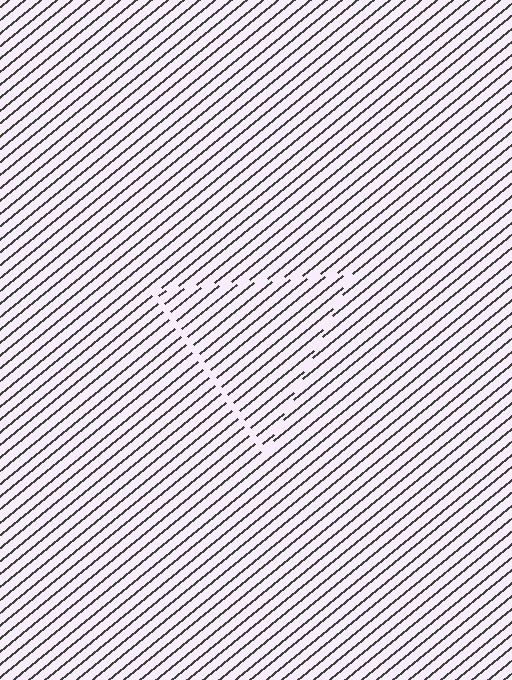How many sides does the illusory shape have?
3 sides — the line-ends trace a triangle.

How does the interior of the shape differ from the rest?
The interior of the shape contains the same grating, shifted by half a period — the contour is defined by the phase discontinuity where line-ends from the inner and outer gratings abut.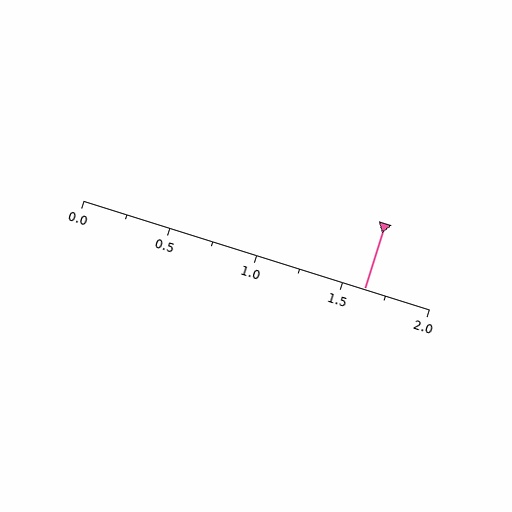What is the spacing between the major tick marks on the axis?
The major ticks are spaced 0.5 apart.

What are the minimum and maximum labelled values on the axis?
The axis runs from 0.0 to 2.0.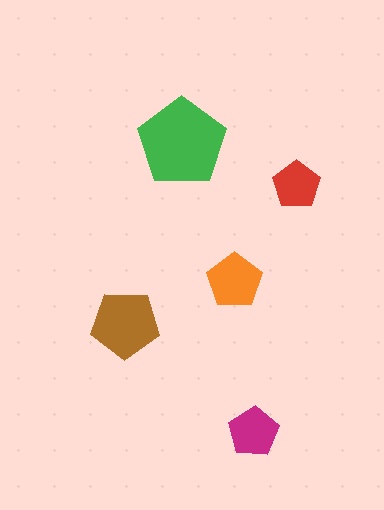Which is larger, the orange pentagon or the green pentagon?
The green one.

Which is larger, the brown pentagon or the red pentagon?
The brown one.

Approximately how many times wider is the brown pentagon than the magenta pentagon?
About 1.5 times wider.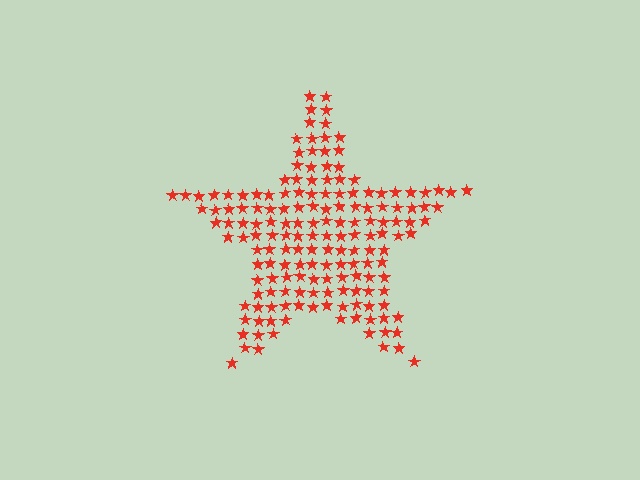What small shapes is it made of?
It is made of small stars.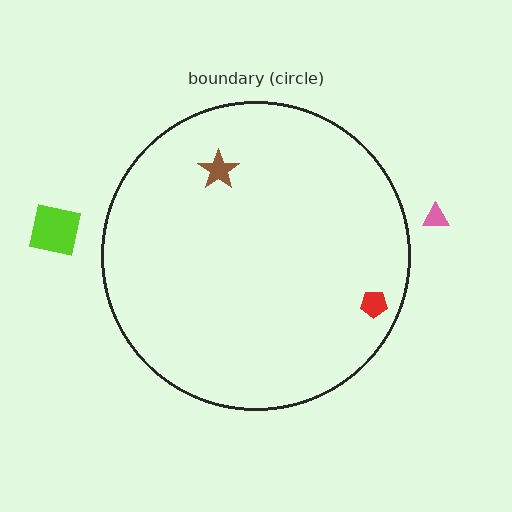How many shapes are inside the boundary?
2 inside, 2 outside.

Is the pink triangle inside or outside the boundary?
Outside.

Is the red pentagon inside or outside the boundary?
Inside.